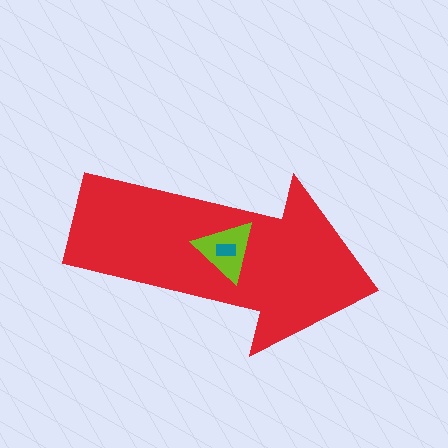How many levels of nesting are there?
3.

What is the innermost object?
The teal rectangle.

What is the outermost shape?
The red arrow.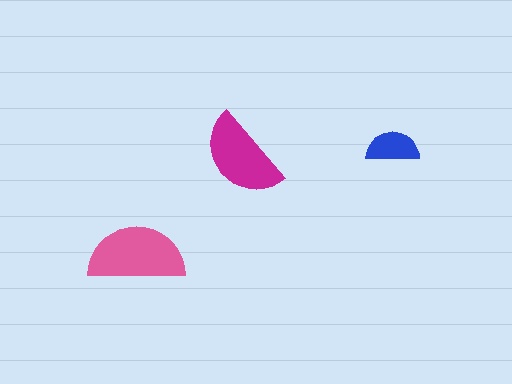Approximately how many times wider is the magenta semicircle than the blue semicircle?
About 1.5 times wider.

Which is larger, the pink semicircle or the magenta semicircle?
The pink one.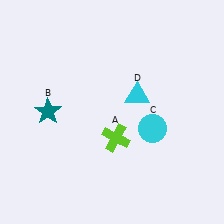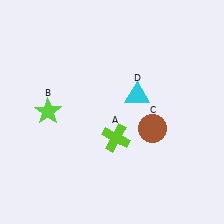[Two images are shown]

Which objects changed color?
B changed from teal to lime. C changed from cyan to brown.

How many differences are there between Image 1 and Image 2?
There are 2 differences between the two images.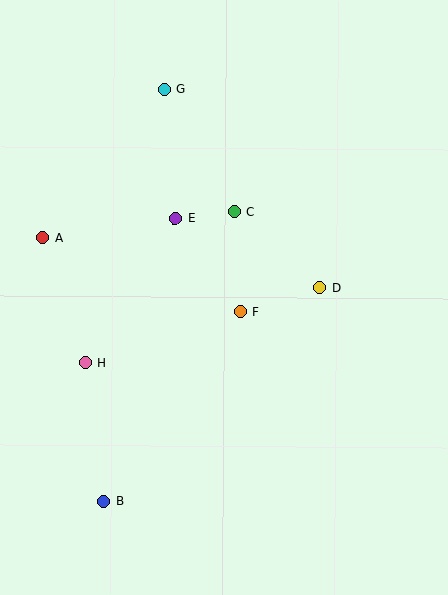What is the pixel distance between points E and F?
The distance between E and F is 114 pixels.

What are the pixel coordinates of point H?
Point H is at (85, 363).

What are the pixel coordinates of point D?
Point D is at (320, 288).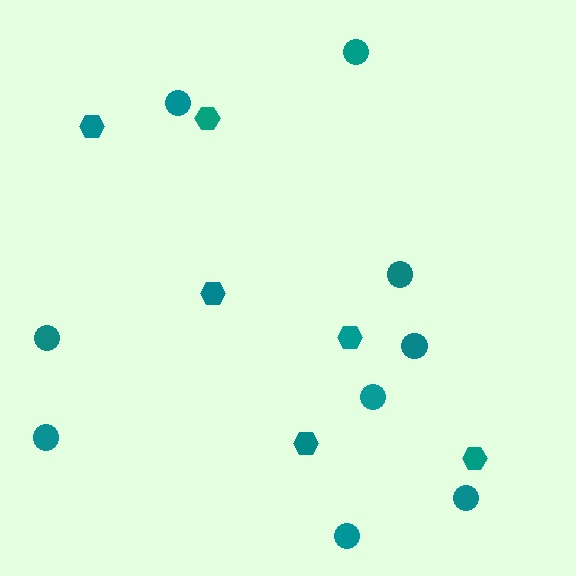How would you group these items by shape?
There are 2 groups: one group of hexagons (6) and one group of circles (9).